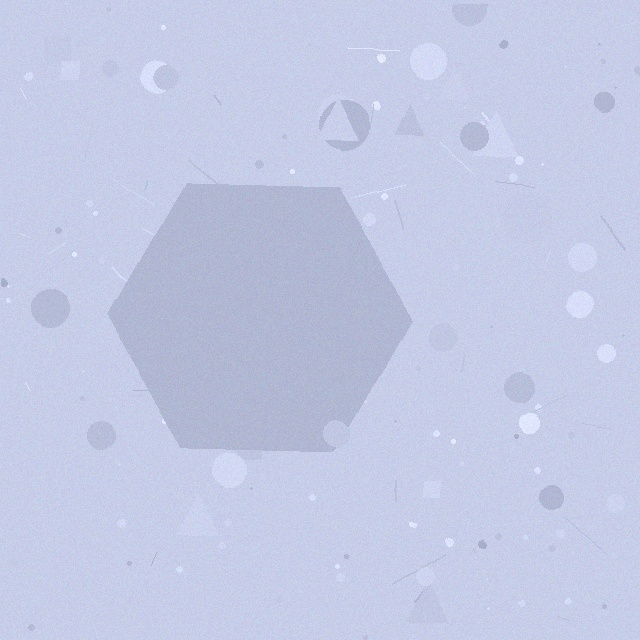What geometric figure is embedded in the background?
A hexagon is embedded in the background.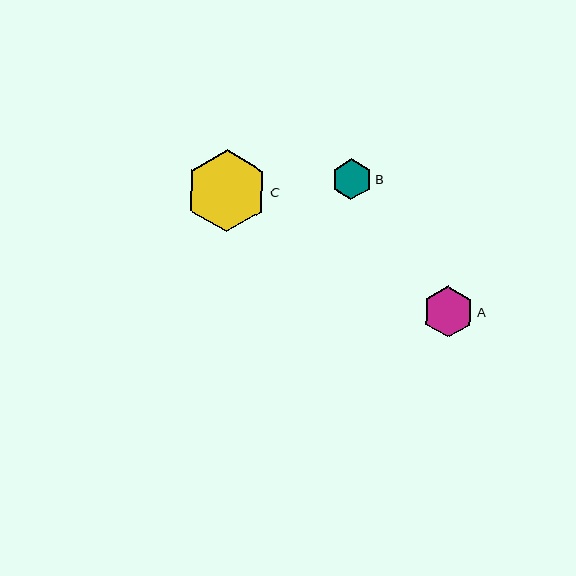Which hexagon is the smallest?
Hexagon B is the smallest with a size of approximately 41 pixels.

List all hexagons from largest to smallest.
From largest to smallest: C, A, B.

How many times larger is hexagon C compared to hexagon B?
Hexagon C is approximately 2.0 times the size of hexagon B.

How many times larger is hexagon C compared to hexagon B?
Hexagon C is approximately 2.0 times the size of hexagon B.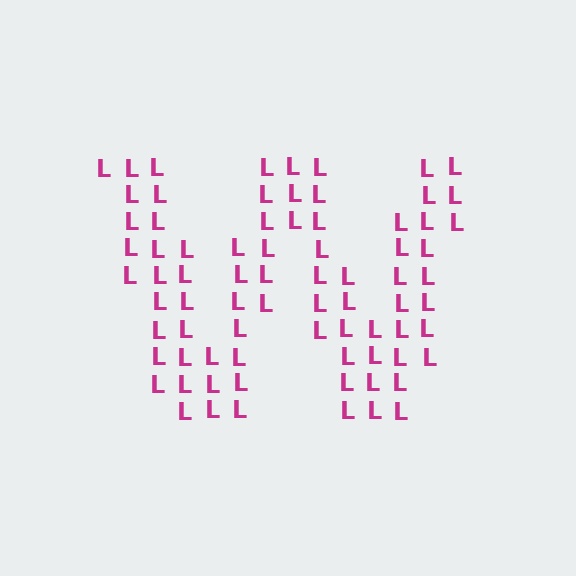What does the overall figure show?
The overall figure shows the letter W.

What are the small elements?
The small elements are letter L's.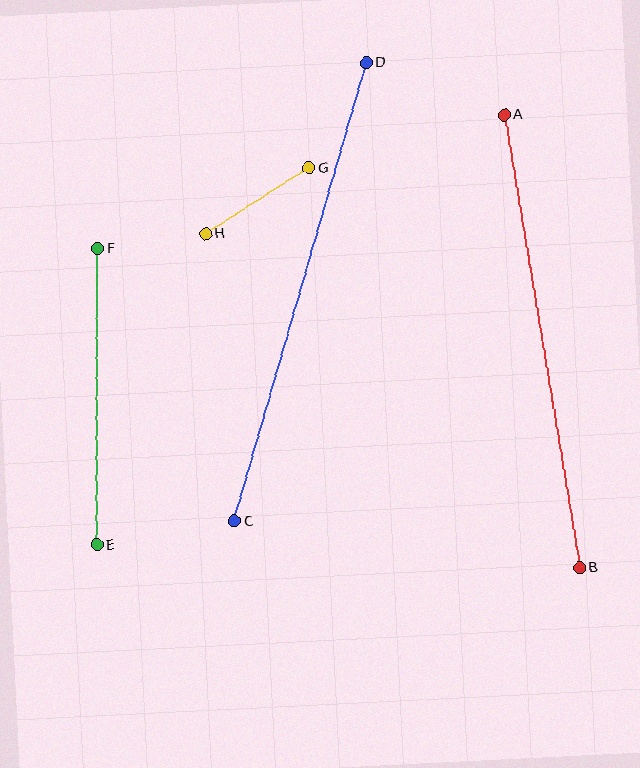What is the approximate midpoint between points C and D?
The midpoint is at approximately (301, 292) pixels.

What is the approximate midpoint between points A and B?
The midpoint is at approximately (542, 341) pixels.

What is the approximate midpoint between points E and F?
The midpoint is at approximately (97, 397) pixels.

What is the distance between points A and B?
The distance is approximately 459 pixels.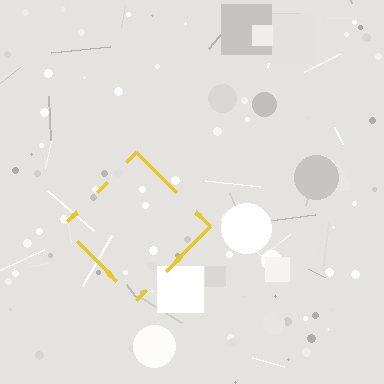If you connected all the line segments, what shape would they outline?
They would outline a diamond.